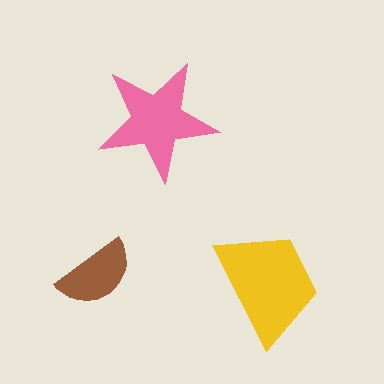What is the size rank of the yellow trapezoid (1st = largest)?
1st.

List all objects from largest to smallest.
The yellow trapezoid, the pink star, the brown semicircle.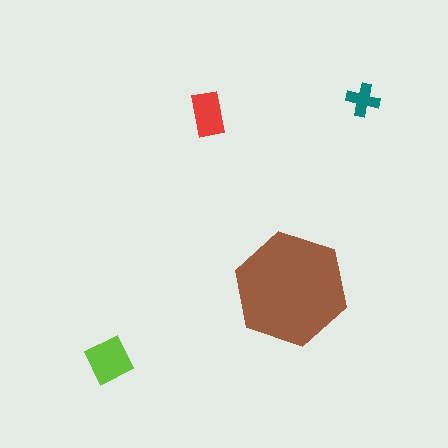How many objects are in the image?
There are 4 objects in the image.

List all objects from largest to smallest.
The brown hexagon, the lime diamond, the red rectangle, the teal cross.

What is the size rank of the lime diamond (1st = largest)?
2nd.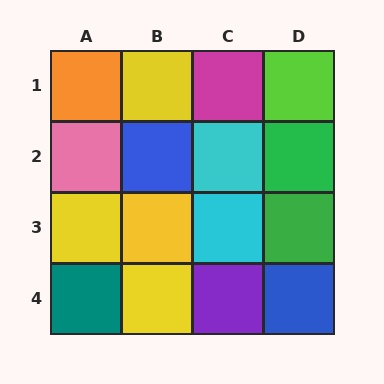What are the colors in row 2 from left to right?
Pink, blue, cyan, green.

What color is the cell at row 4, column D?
Blue.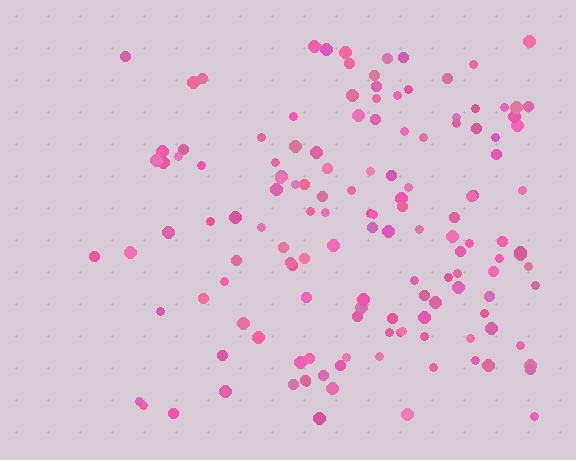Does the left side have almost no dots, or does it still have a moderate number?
Still a moderate number, just noticeably fewer than the right.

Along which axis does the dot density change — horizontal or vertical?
Horizontal.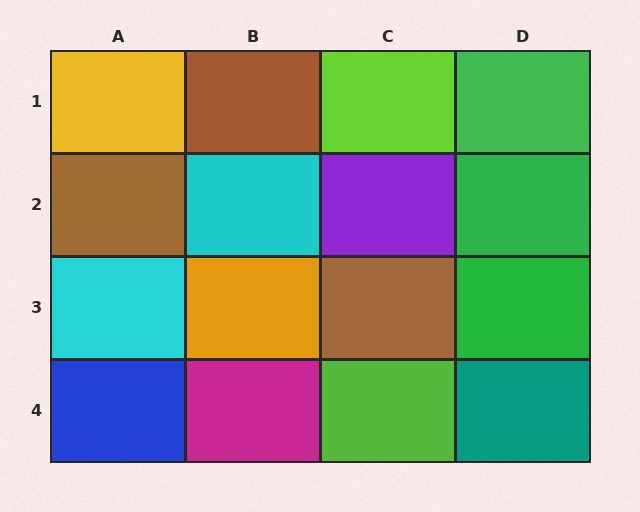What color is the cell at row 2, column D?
Green.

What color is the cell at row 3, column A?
Cyan.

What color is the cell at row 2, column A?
Brown.